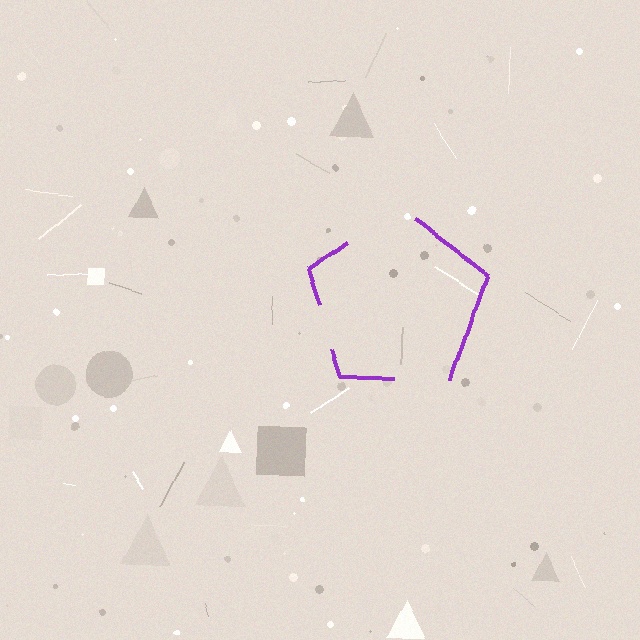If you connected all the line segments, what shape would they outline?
They would outline a pentagon.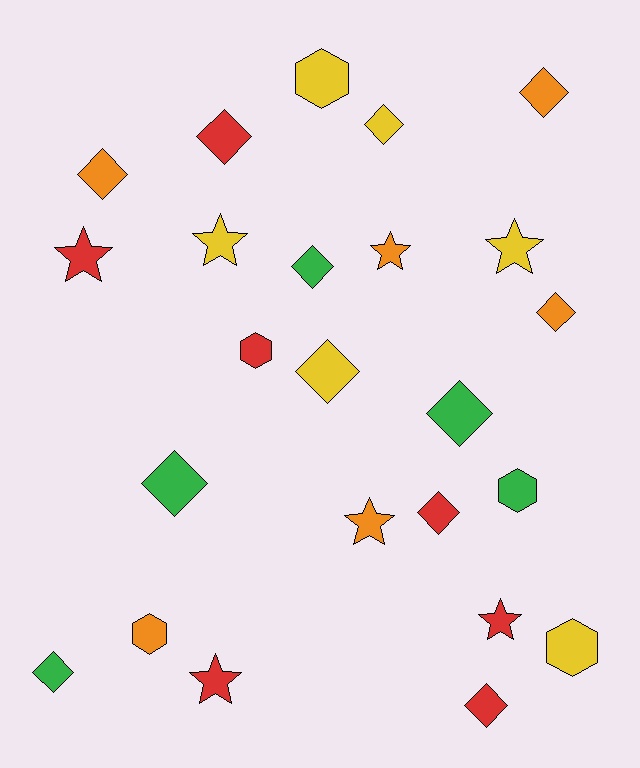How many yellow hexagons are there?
There are 2 yellow hexagons.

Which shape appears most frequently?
Diamond, with 12 objects.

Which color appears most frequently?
Red, with 7 objects.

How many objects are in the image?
There are 24 objects.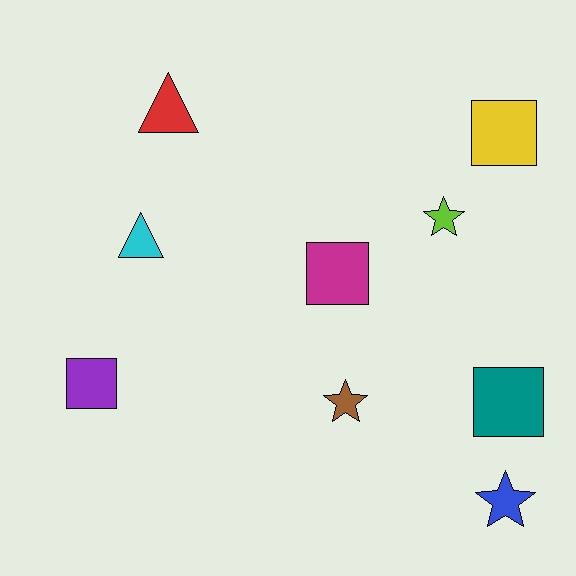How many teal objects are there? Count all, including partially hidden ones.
There is 1 teal object.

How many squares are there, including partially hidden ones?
There are 4 squares.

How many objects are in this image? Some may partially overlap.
There are 9 objects.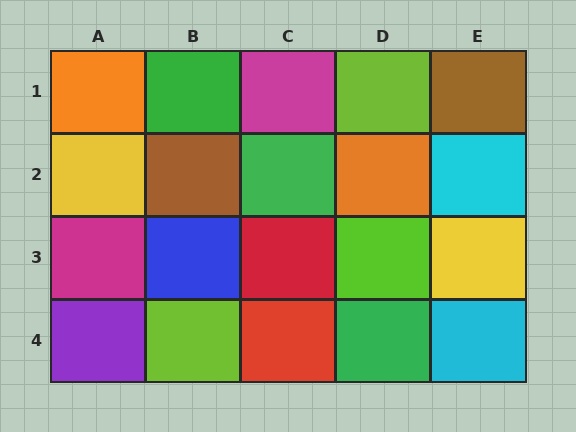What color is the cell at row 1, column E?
Brown.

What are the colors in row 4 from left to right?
Purple, lime, red, green, cyan.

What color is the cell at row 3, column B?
Blue.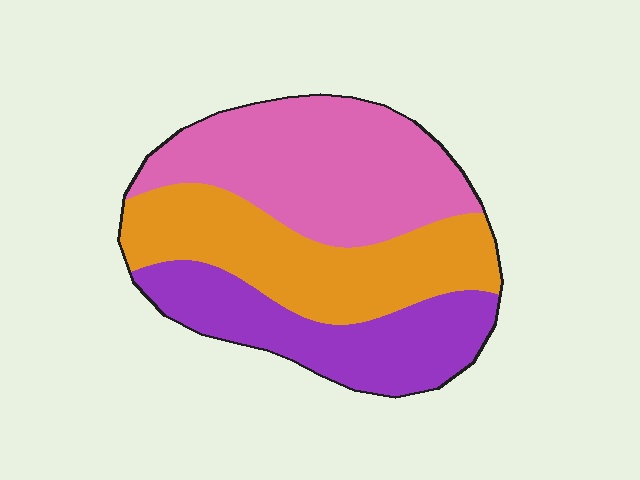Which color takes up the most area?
Pink, at roughly 40%.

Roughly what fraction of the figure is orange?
Orange covers 34% of the figure.